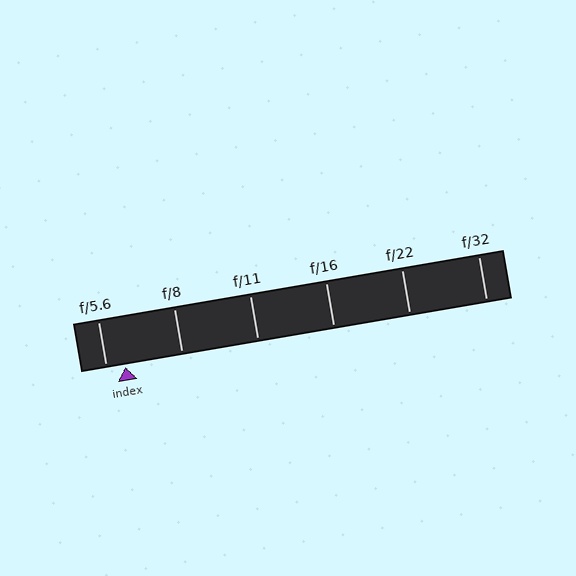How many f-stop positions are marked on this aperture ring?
There are 6 f-stop positions marked.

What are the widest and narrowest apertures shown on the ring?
The widest aperture shown is f/5.6 and the narrowest is f/32.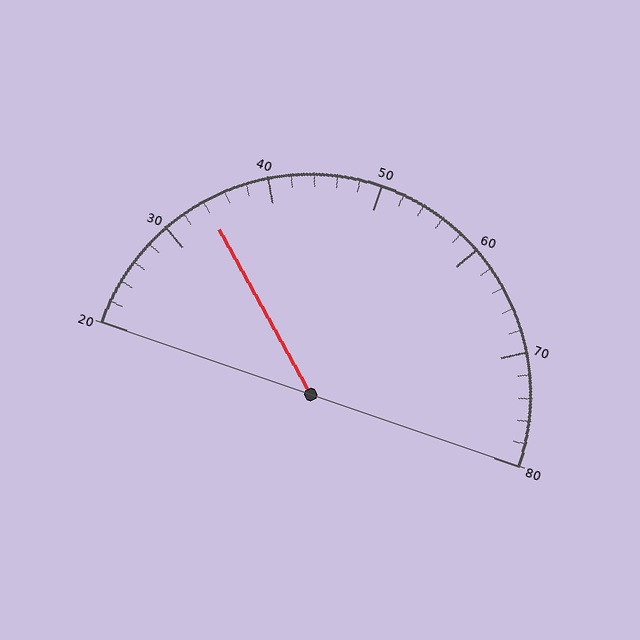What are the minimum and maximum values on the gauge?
The gauge ranges from 20 to 80.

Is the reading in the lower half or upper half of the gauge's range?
The reading is in the lower half of the range (20 to 80).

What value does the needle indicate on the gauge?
The needle indicates approximately 34.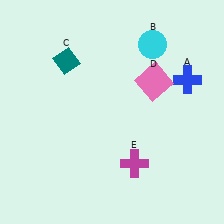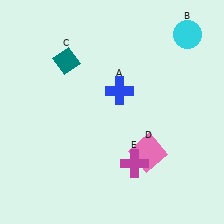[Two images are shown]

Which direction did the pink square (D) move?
The pink square (D) moved down.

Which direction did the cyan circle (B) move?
The cyan circle (B) moved right.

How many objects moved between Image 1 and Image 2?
3 objects moved between the two images.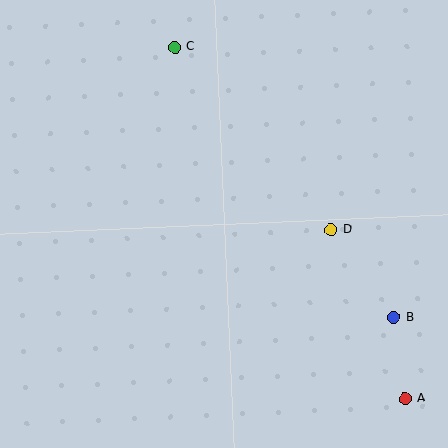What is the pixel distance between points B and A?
The distance between B and A is 82 pixels.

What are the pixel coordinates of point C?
Point C is at (174, 47).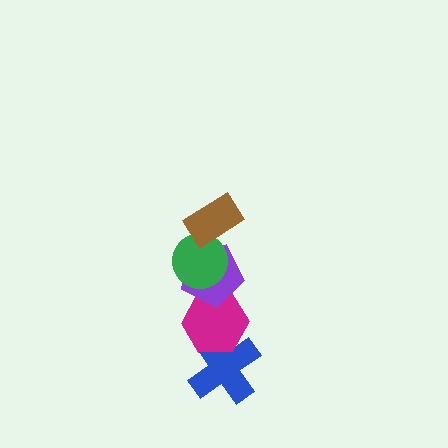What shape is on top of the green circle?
The brown rectangle is on top of the green circle.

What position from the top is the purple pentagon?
The purple pentagon is 3rd from the top.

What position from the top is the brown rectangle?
The brown rectangle is 1st from the top.